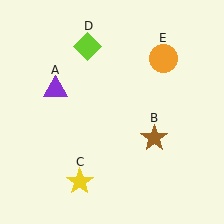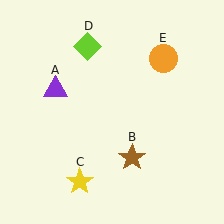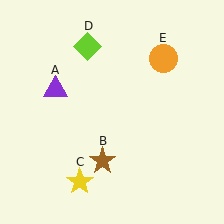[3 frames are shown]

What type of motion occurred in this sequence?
The brown star (object B) rotated clockwise around the center of the scene.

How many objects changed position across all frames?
1 object changed position: brown star (object B).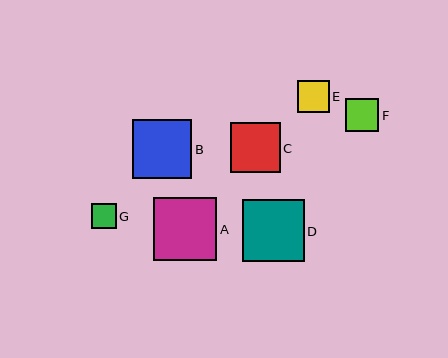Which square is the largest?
Square A is the largest with a size of approximately 64 pixels.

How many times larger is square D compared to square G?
Square D is approximately 2.5 times the size of square G.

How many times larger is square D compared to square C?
Square D is approximately 1.2 times the size of square C.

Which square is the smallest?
Square G is the smallest with a size of approximately 25 pixels.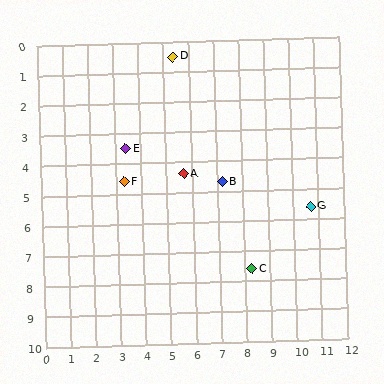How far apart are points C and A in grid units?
Points C and A are about 4.1 grid units apart.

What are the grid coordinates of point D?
Point D is at approximately (5.4, 0.5).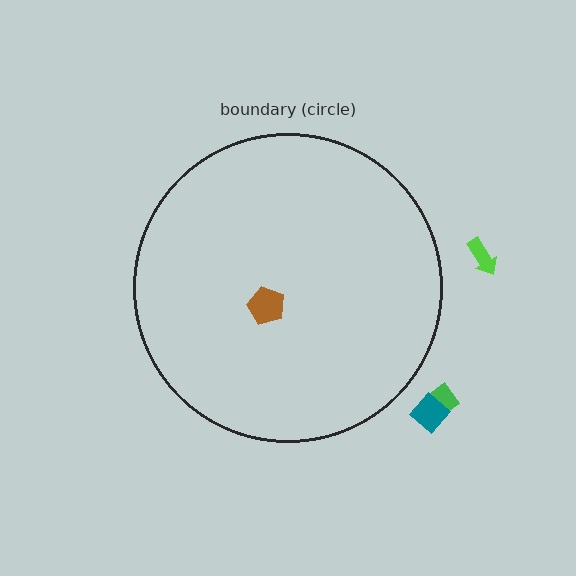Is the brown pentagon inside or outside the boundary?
Inside.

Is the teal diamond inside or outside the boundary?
Outside.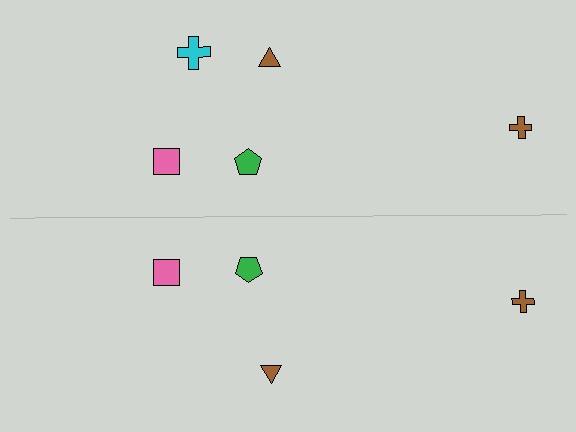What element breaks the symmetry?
A cyan cross is missing from the bottom side.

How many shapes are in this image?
There are 9 shapes in this image.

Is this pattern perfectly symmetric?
No, the pattern is not perfectly symmetric. A cyan cross is missing from the bottom side.